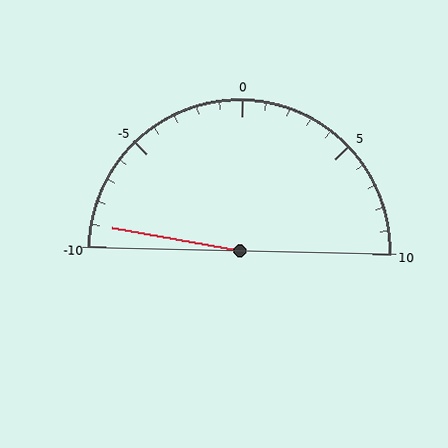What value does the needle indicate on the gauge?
The needle indicates approximately -9.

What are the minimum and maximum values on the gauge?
The gauge ranges from -10 to 10.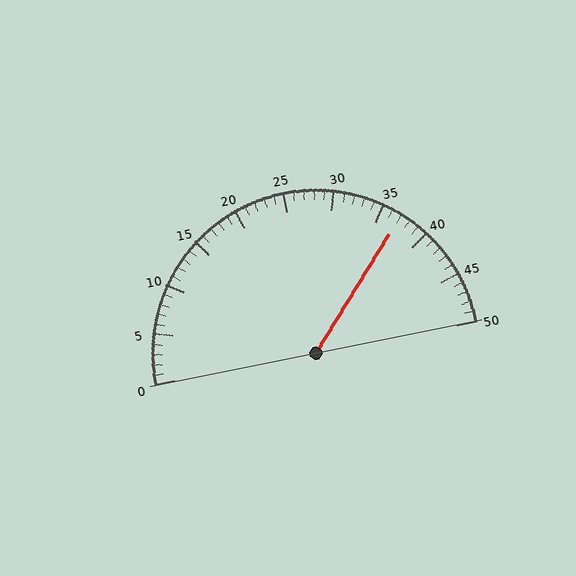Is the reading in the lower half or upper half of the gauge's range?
The reading is in the upper half of the range (0 to 50).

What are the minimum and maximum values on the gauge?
The gauge ranges from 0 to 50.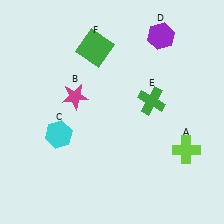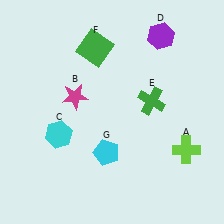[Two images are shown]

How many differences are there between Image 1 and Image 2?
There is 1 difference between the two images.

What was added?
A cyan pentagon (G) was added in Image 2.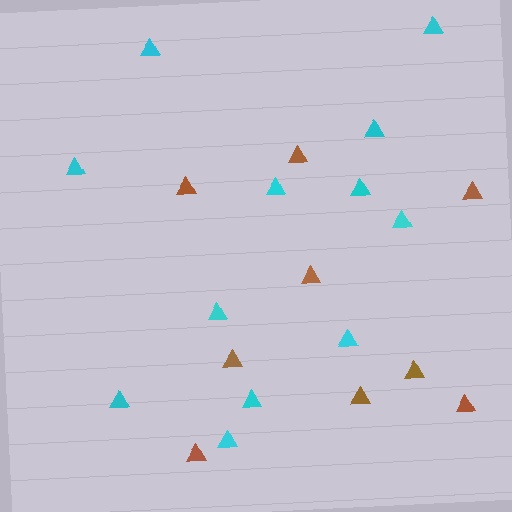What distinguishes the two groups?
There are 2 groups: one group of cyan triangles (12) and one group of brown triangles (9).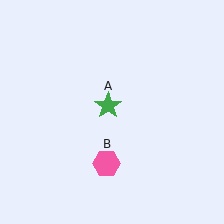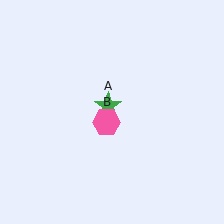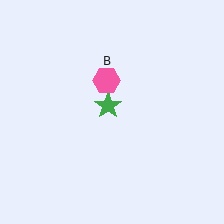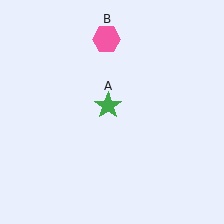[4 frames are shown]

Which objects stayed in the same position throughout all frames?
Green star (object A) remained stationary.